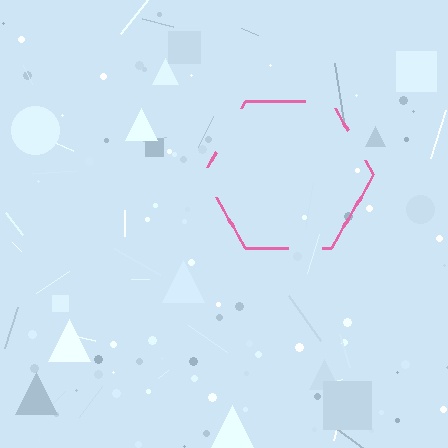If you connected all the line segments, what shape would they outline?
They would outline a hexagon.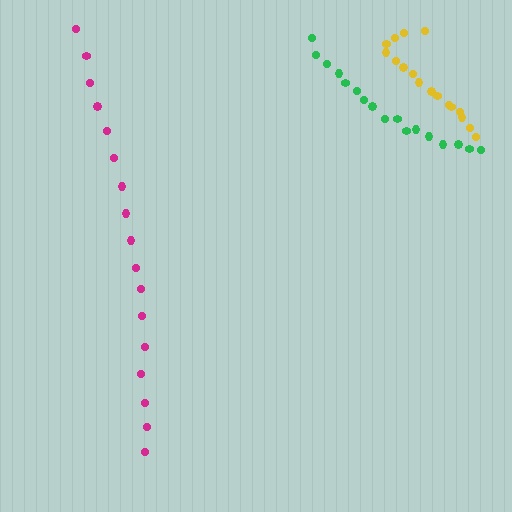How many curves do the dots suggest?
There are 3 distinct paths.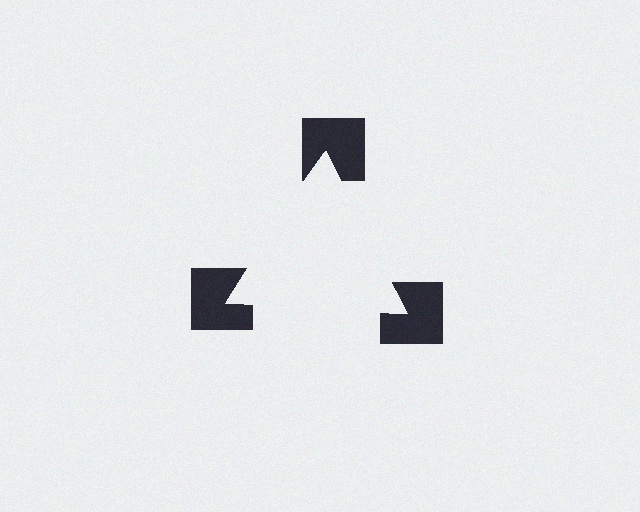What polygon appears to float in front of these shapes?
An illusory triangle — its edges are inferred from the aligned wedge cuts in the notched squares, not physically drawn.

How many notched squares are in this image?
There are 3 — one at each vertex of the illusory triangle.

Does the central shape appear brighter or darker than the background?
It typically appears slightly brighter than the background, even though no actual brightness change is drawn.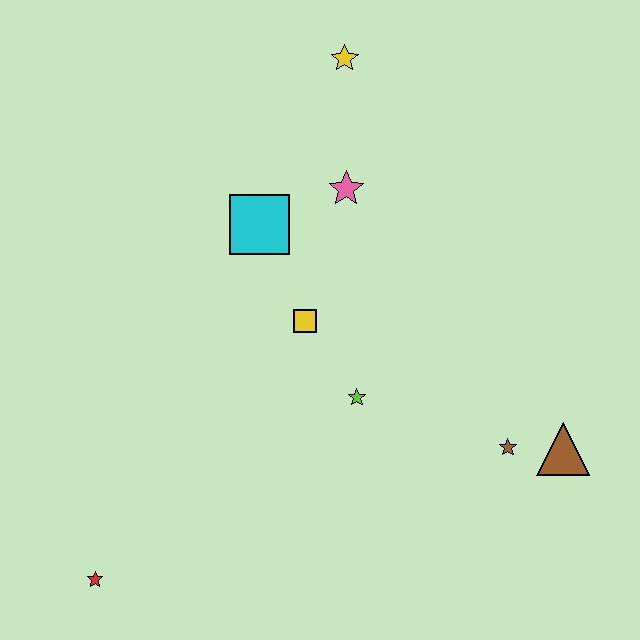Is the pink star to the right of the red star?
Yes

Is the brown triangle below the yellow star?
Yes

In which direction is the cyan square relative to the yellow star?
The cyan square is below the yellow star.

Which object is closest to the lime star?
The yellow square is closest to the lime star.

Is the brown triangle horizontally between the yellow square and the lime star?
No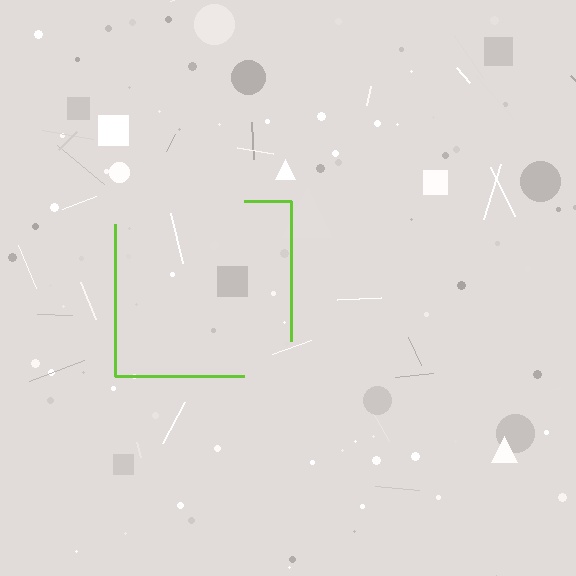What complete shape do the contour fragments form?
The contour fragments form a square.